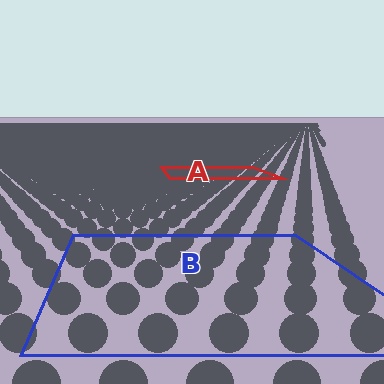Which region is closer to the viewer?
Region B is closer. The texture elements there are larger and more spread out.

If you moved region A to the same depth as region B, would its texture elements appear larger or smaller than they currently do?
They would appear larger. At a closer depth, the same texture elements are projected at a bigger on-screen size.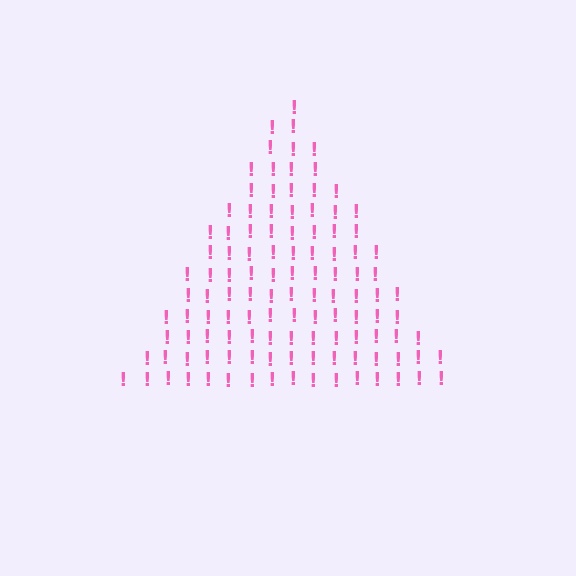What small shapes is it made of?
It is made of small exclamation marks.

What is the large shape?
The large shape is a triangle.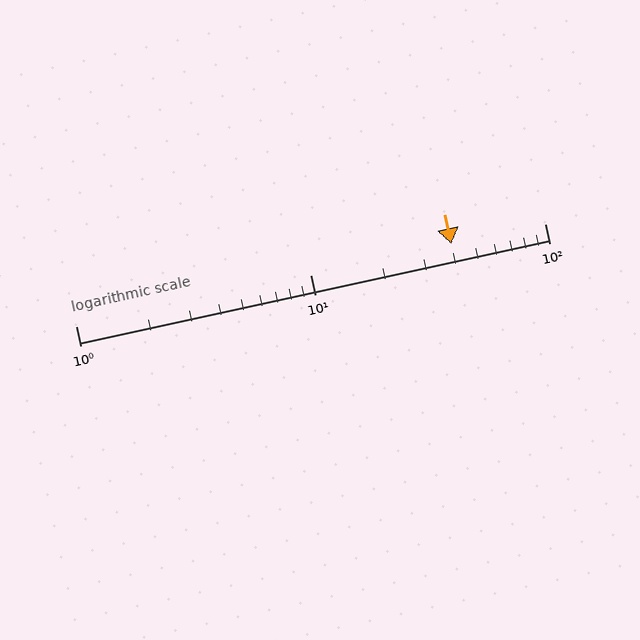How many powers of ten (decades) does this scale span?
The scale spans 2 decades, from 1 to 100.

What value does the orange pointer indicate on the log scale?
The pointer indicates approximately 40.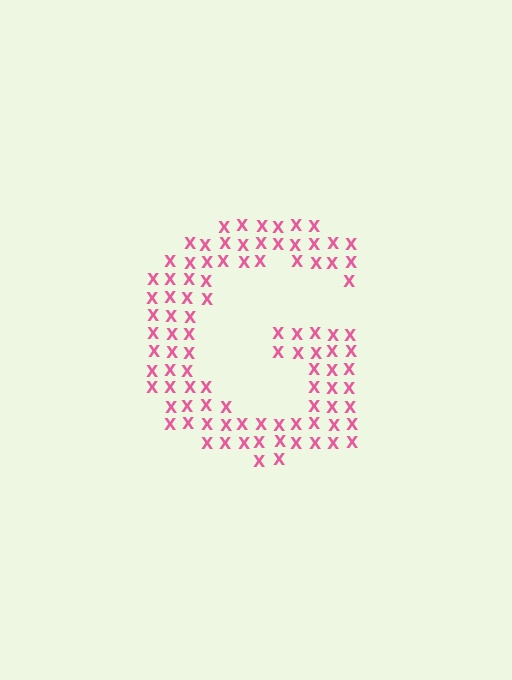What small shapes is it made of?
It is made of small letter X's.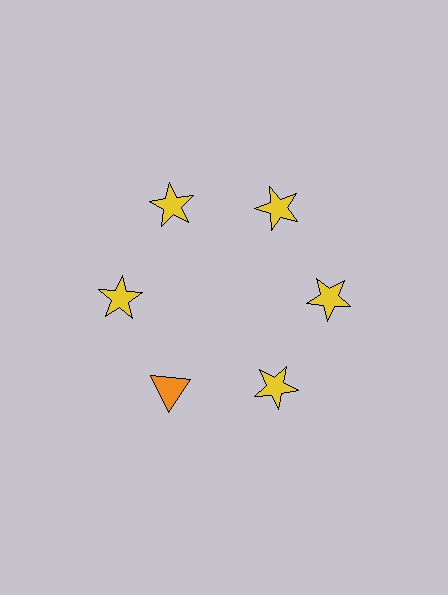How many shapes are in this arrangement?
There are 6 shapes arranged in a ring pattern.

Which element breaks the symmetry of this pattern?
The orange triangle at roughly the 7 o'clock position breaks the symmetry. All other shapes are yellow stars.